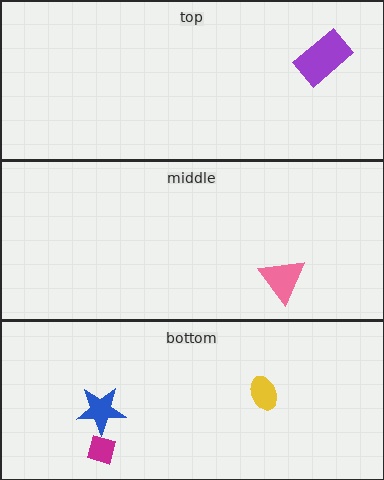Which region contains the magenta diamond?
The bottom region.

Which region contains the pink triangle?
The middle region.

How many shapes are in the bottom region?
3.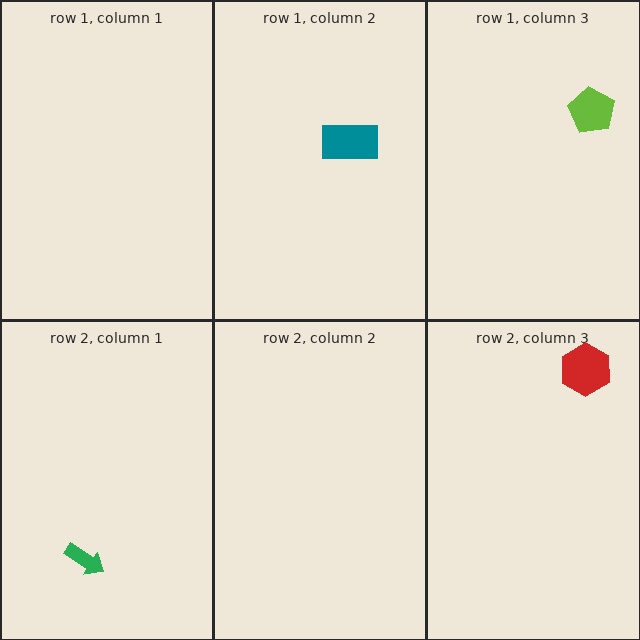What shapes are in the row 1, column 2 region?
The teal rectangle.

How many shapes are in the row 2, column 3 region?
1.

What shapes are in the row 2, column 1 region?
The green arrow.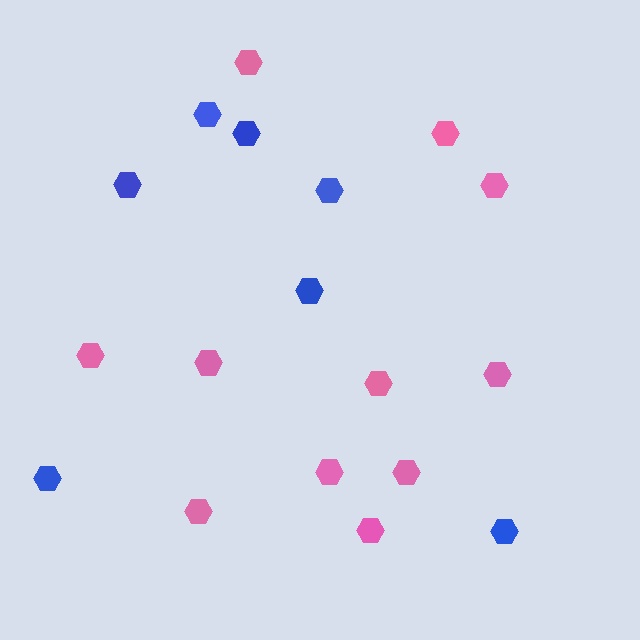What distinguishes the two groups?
There are 2 groups: one group of pink hexagons (11) and one group of blue hexagons (7).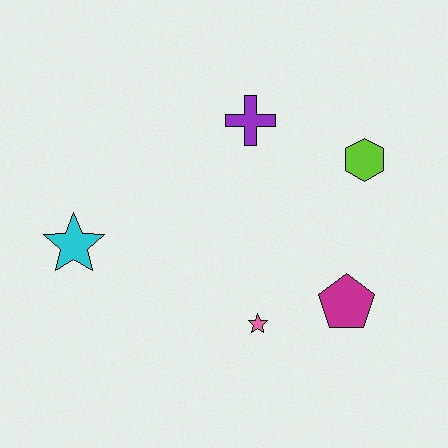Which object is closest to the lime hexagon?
The purple cross is closest to the lime hexagon.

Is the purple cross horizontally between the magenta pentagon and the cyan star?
Yes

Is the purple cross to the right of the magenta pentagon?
No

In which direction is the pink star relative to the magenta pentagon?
The pink star is to the left of the magenta pentagon.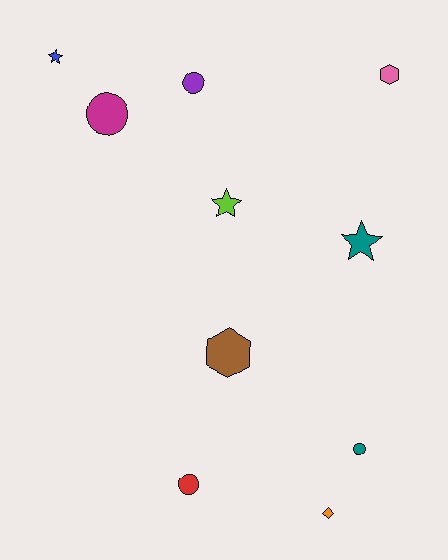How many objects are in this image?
There are 10 objects.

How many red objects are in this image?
There is 1 red object.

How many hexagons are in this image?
There are 2 hexagons.